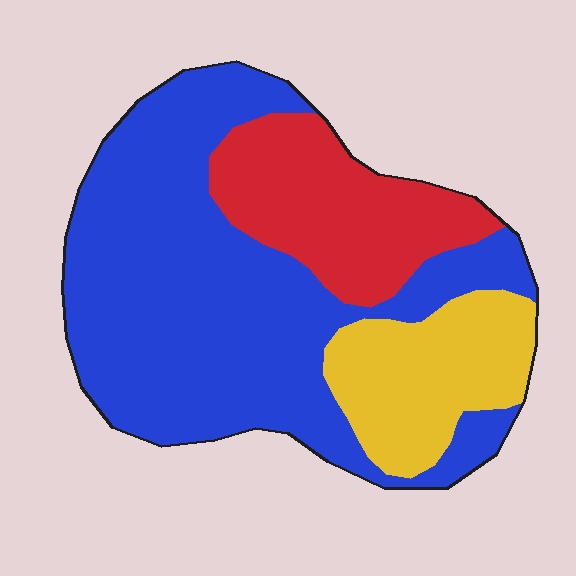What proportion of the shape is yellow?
Yellow covers 18% of the shape.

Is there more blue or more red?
Blue.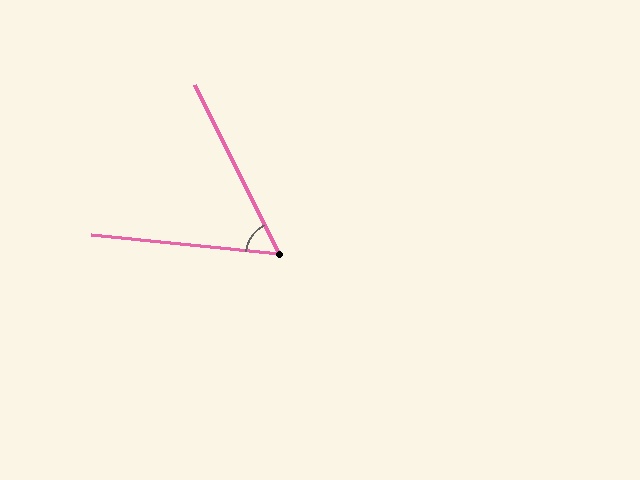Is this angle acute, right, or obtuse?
It is acute.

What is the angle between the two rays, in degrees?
Approximately 58 degrees.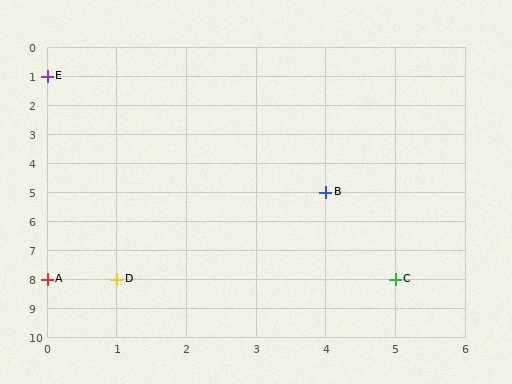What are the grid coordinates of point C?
Point C is at grid coordinates (5, 8).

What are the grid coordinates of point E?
Point E is at grid coordinates (0, 1).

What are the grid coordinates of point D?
Point D is at grid coordinates (1, 8).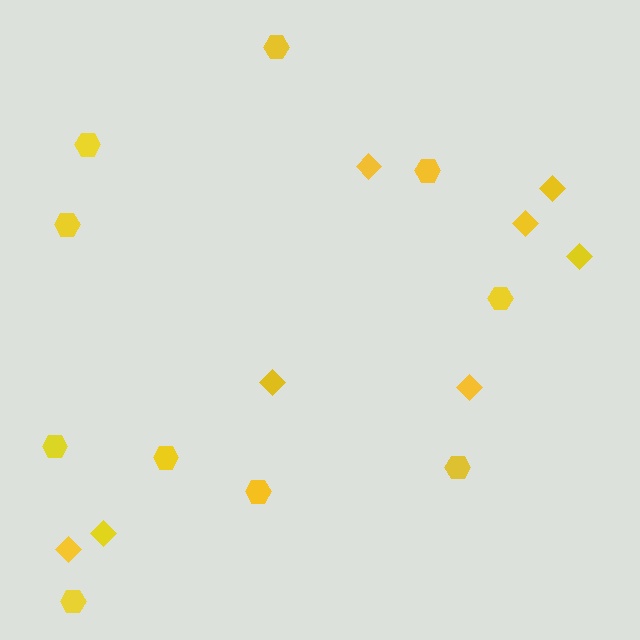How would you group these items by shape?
There are 2 groups: one group of diamonds (8) and one group of hexagons (10).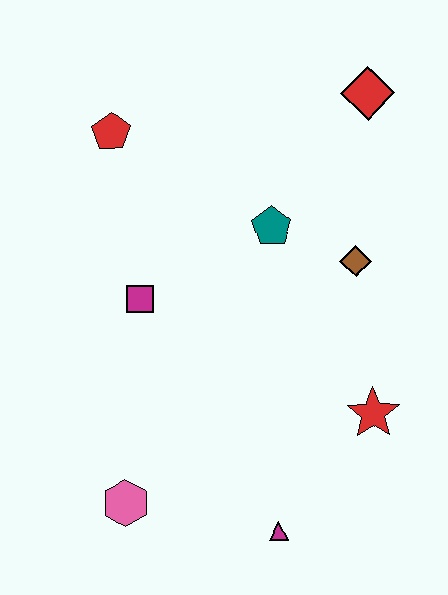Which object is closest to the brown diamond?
The teal pentagon is closest to the brown diamond.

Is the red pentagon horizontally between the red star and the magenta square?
No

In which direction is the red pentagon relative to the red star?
The red pentagon is above the red star.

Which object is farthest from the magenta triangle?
The red diamond is farthest from the magenta triangle.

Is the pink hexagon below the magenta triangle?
No